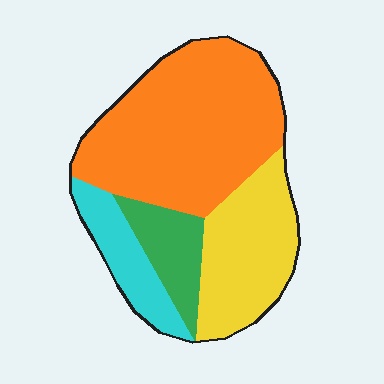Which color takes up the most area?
Orange, at roughly 50%.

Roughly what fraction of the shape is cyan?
Cyan takes up about one eighth (1/8) of the shape.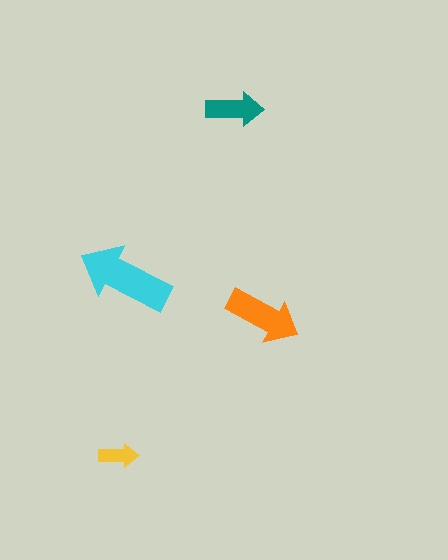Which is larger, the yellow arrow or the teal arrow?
The teal one.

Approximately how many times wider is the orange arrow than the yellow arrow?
About 2 times wider.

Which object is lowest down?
The yellow arrow is bottommost.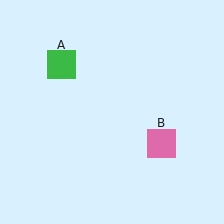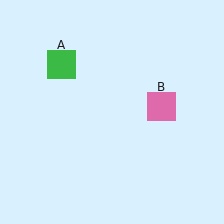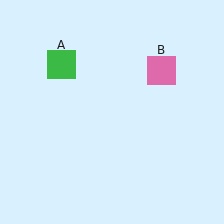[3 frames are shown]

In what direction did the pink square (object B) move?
The pink square (object B) moved up.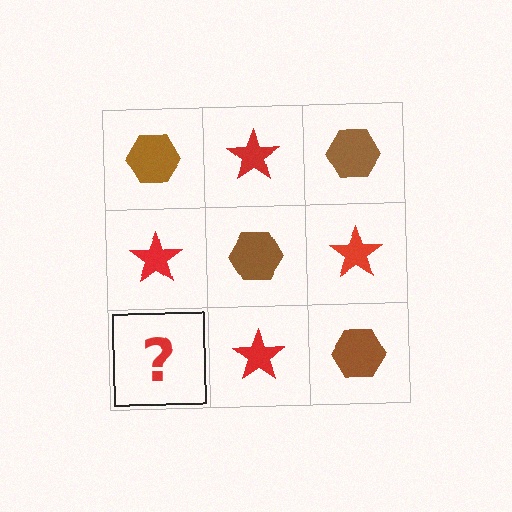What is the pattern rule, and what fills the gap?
The rule is that it alternates brown hexagon and red star in a checkerboard pattern. The gap should be filled with a brown hexagon.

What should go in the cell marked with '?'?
The missing cell should contain a brown hexagon.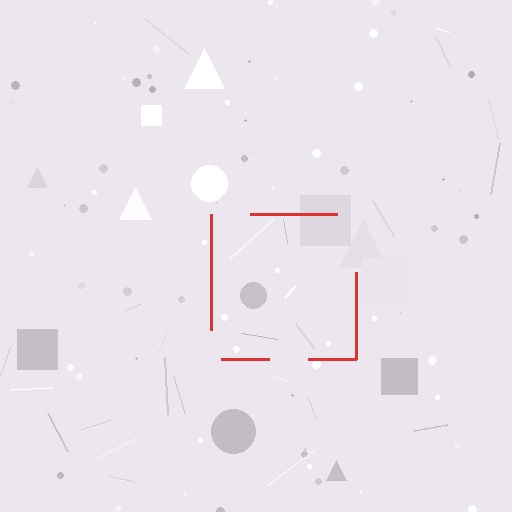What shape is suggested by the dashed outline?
The dashed outline suggests a square.